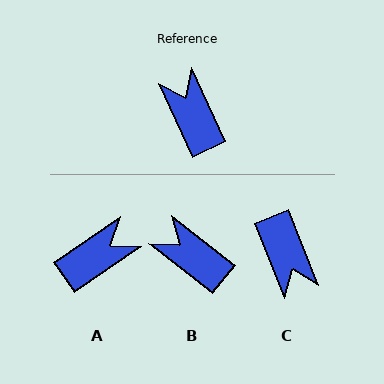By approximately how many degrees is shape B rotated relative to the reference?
Approximately 27 degrees counter-clockwise.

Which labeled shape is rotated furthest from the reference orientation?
C, about 176 degrees away.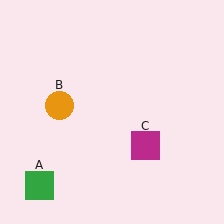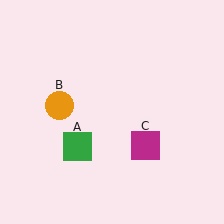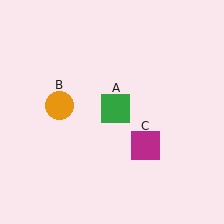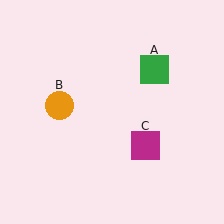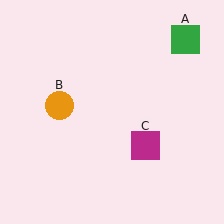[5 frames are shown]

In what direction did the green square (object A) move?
The green square (object A) moved up and to the right.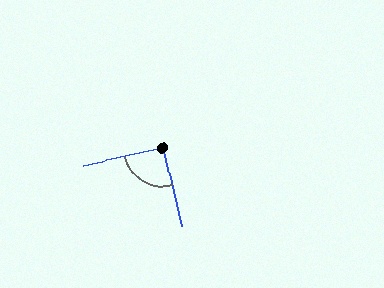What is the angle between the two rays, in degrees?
Approximately 90 degrees.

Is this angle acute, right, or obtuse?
It is approximately a right angle.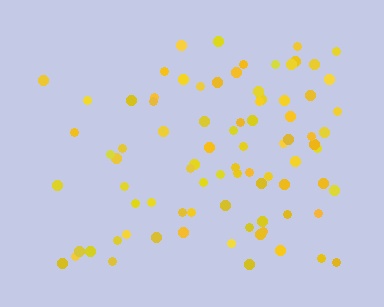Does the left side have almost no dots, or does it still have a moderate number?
Still a moderate number, just noticeably fewer than the right.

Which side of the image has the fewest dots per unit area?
The left.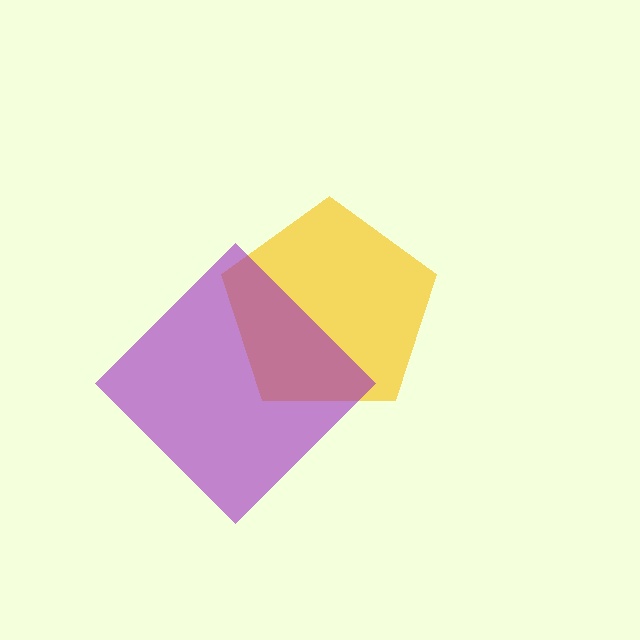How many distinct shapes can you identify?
There are 2 distinct shapes: a yellow pentagon, a purple diamond.